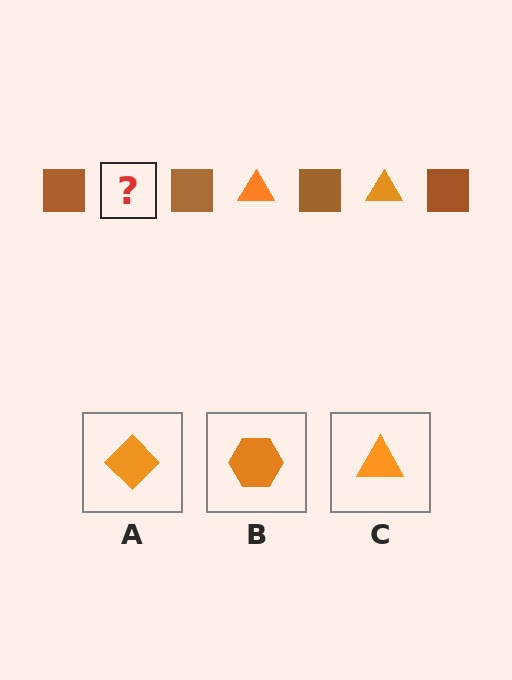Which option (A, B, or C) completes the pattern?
C.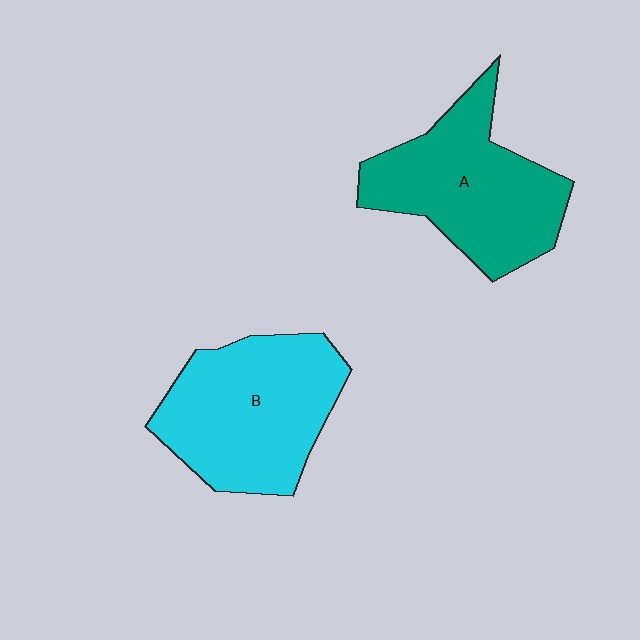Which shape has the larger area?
Shape B (cyan).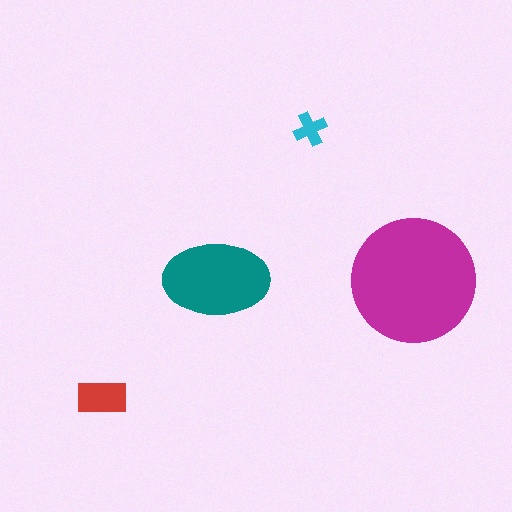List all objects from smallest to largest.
The cyan cross, the red rectangle, the teal ellipse, the magenta circle.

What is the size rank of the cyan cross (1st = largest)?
4th.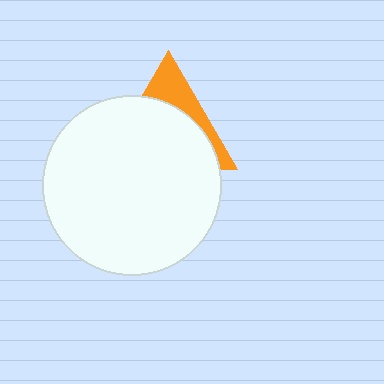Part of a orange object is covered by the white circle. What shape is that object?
It is a triangle.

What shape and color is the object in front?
The object in front is a white circle.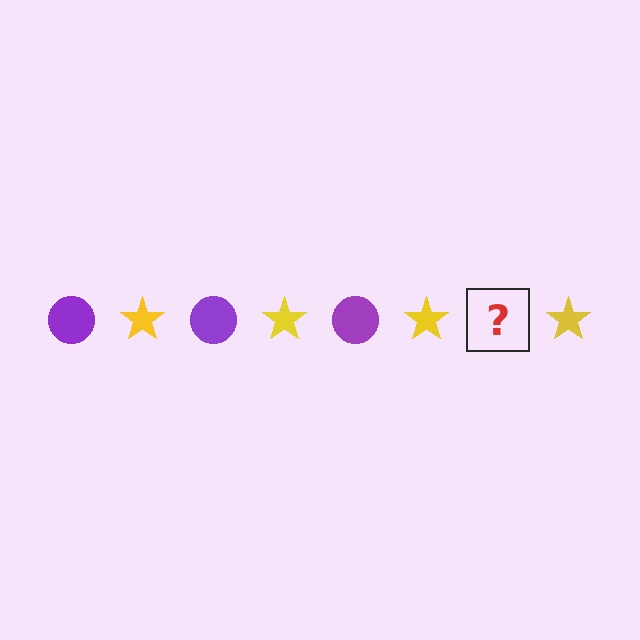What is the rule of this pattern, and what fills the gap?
The rule is that the pattern alternates between purple circle and yellow star. The gap should be filled with a purple circle.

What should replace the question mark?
The question mark should be replaced with a purple circle.